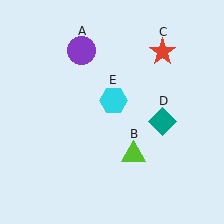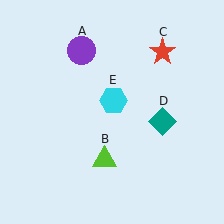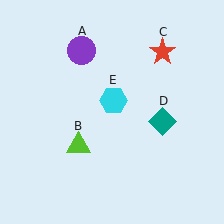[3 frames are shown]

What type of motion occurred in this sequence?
The lime triangle (object B) rotated clockwise around the center of the scene.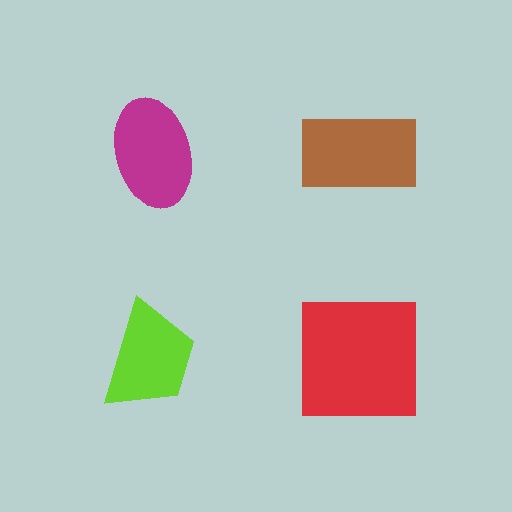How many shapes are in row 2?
2 shapes.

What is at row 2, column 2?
A red square.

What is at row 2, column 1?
A lime trapezoid.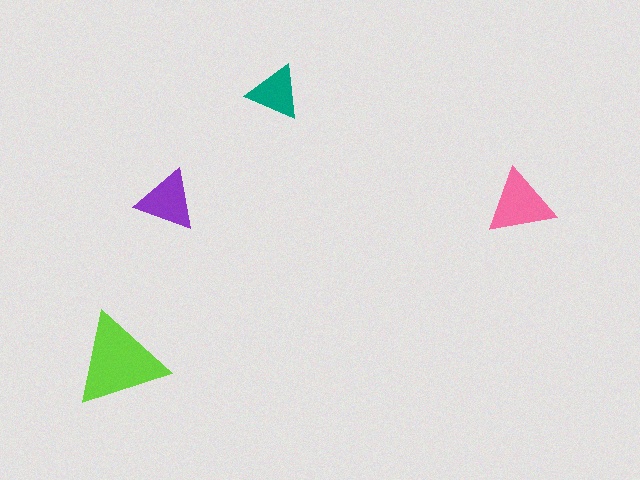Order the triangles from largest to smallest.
the lime one, the pink one, the purple one, the teal one.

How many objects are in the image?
There are 4 objects in the image.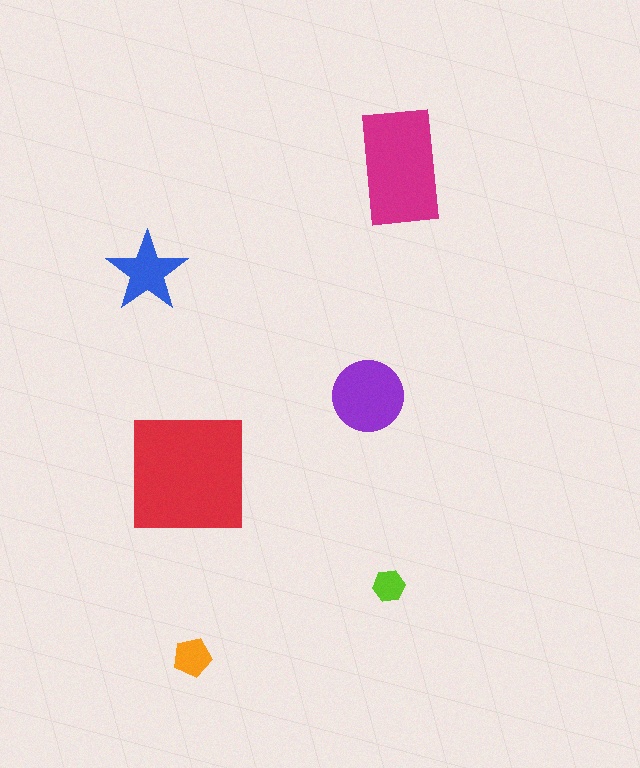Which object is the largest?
The red square.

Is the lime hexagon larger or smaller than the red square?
Smaller.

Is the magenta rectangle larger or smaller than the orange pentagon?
Larger.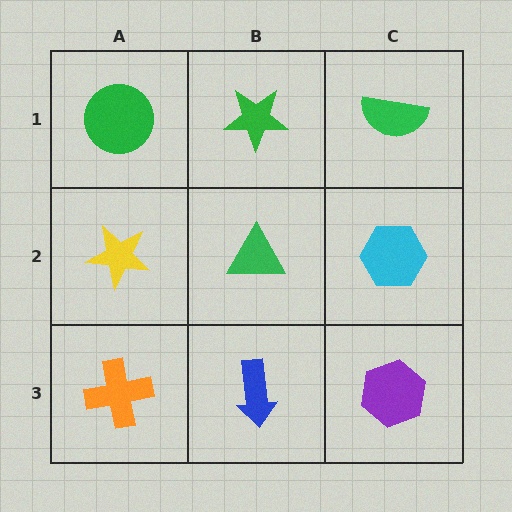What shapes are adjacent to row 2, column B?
A green star (row 1, column B), a blue arrow (row 3, column B), a yellow star (row 2, column A), a cyan hexagon (row 2, column C).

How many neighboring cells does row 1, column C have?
2.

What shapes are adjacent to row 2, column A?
A green circle (row 1, column A), an orange cross (row 3, column A), a green triangle (row 2, column B).